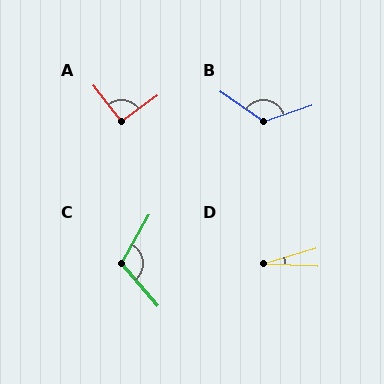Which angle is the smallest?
D, at approximately 19 degrees.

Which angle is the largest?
B, at approximately 127 degrees.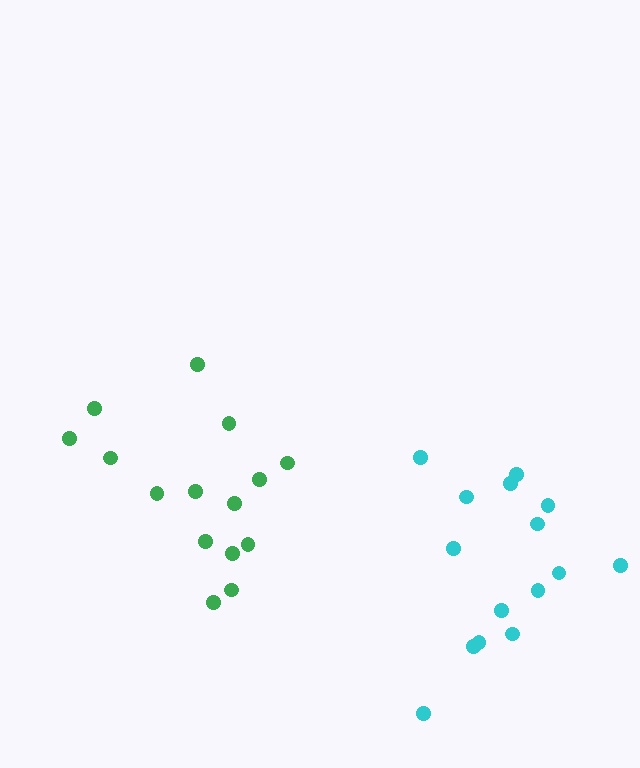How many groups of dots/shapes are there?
There are 2 groups.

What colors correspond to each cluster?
The clusters are colored: green, cyan.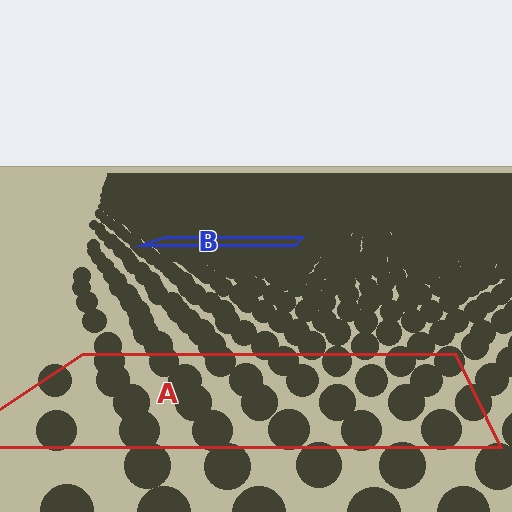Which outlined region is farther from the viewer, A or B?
Region B is farther from the viewer — the texture elements inside it appear smaller and more densely packed.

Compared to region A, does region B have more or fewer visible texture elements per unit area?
Region B has more texture elements per unit area — they are packed more densely because it is farther away.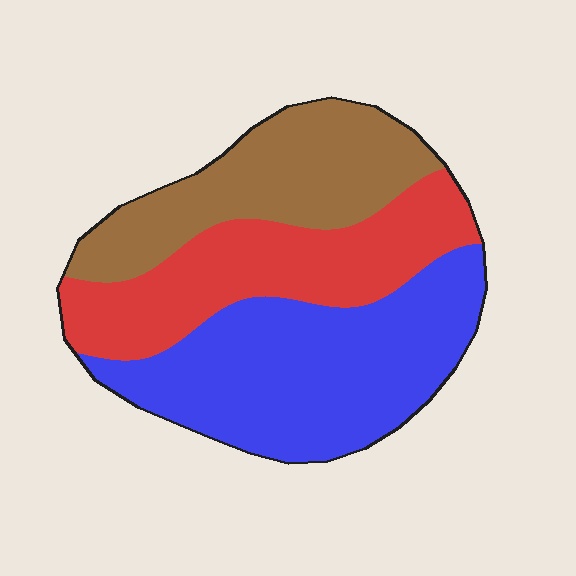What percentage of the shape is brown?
Brown covers roughly 30% of the shape.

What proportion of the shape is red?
Red covers around 30% of the shape.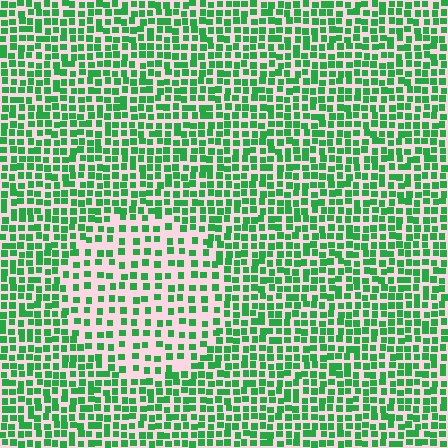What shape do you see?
I see a circle.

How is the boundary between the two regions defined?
The boundary is defined by a change in element density (approximately 1.9x ratio). All elements are the same color, size, and shape.